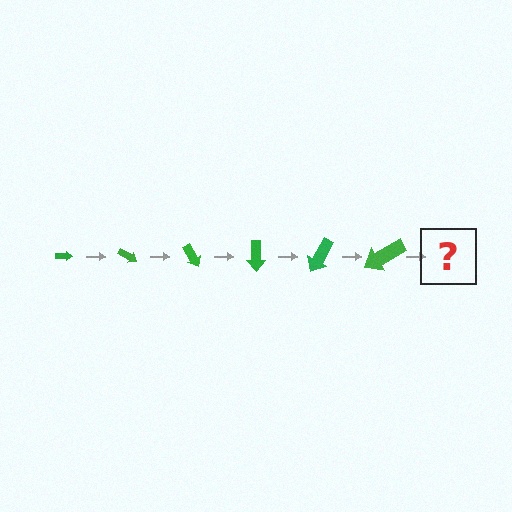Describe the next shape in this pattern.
It should be an arrow, larger than the previous one and rotated 180 degrees from the start.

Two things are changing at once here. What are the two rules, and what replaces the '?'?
The two rules are that the arrow grows larger each step and it rotates 30 degrees each step. The '?' should be an arrow, larger than the previous one and rotated 180 degrees from the start.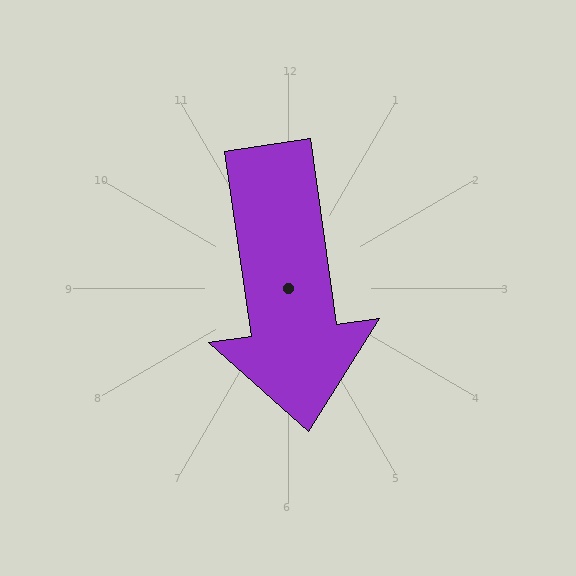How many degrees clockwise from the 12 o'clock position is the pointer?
Approximately 172 degrees.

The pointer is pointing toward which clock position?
Roughly 6 o'clock.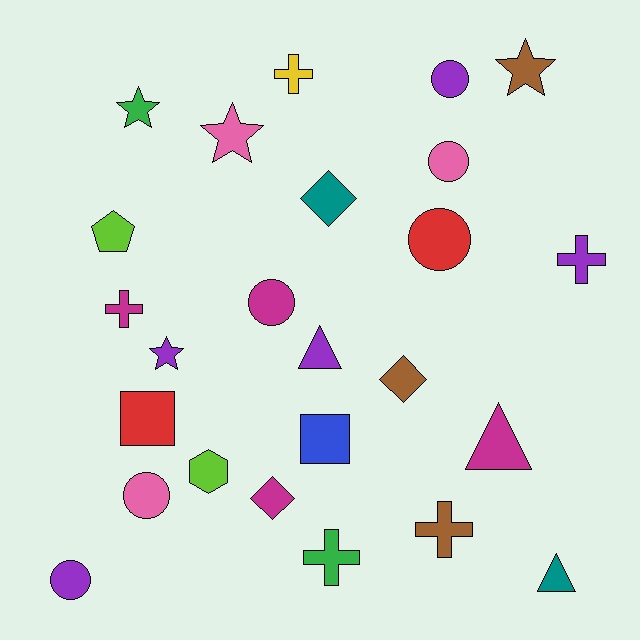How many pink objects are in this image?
There are 3 pink objects.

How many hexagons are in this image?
There is 1 hexagon.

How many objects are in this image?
There are 25 objects.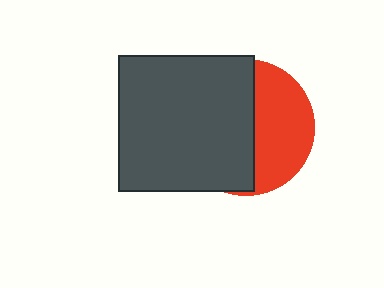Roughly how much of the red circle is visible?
A small part of it is visible (roughly 42%).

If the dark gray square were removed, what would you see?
You would see the complete red circle.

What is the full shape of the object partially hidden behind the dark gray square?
The partially hidden object is a red circle.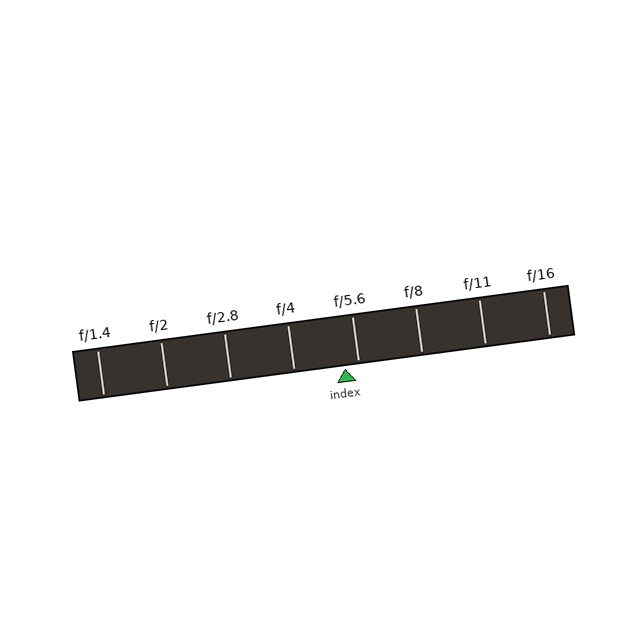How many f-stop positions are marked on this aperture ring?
There are 8 f-stop positions marked.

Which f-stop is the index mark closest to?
The index mark is closest to f/5.6.